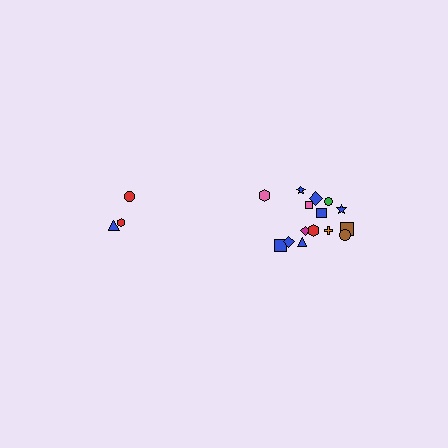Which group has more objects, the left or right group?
The right group.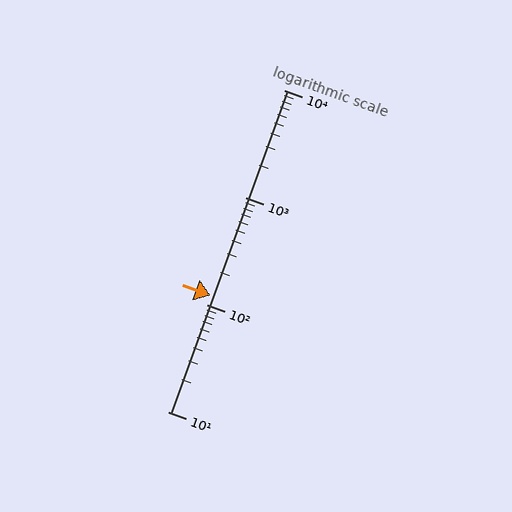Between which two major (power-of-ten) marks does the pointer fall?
The pointer is between 100 and 1000.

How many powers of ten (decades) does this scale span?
The scale spans 3 decades, from 10 to 10000.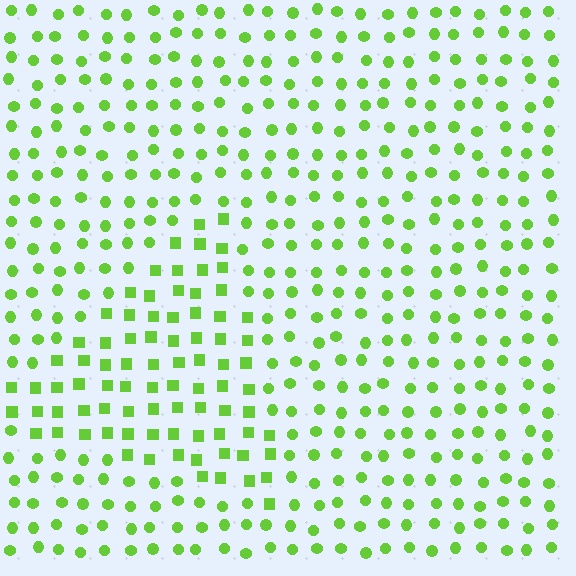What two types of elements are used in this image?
The image uses squares inside the triangle region and circles outside it.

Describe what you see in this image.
The image is filled with small lime elements arranged in a uniform grid. A triangle-shaped region contains squares, while the surrounding area contains circles. The boundary is defined purely by the change in element shape.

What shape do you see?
I see a triangle.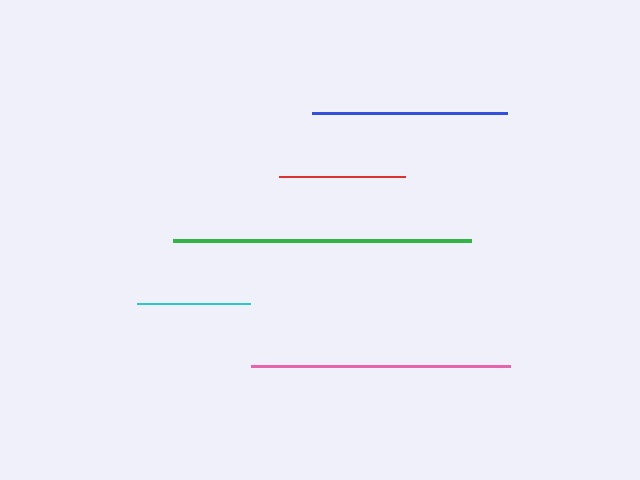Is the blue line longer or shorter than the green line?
The green line is longer than the blue line.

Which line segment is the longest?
The green line is the longest at approximately 298 pixels.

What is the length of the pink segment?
The pink segment is approximately 258 pixels long.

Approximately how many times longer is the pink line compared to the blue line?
The pink line is approximately 1.3 times the length of the blue line.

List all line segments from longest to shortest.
From longest to shortest: green, pink, blue, red, cyan.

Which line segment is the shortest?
The cyan line is the shortest at approximately 113 pixels.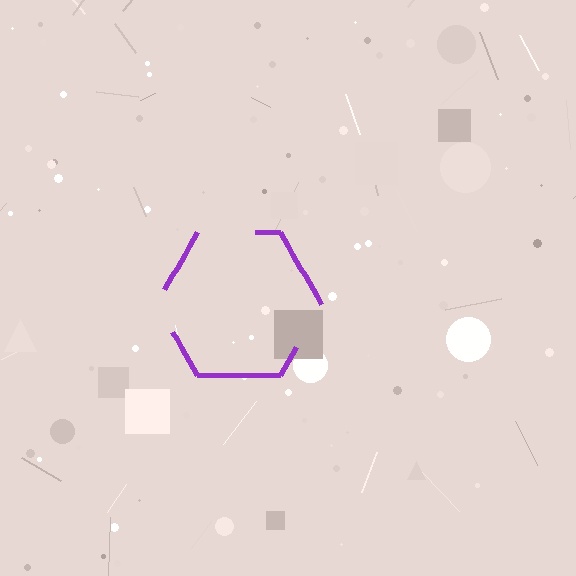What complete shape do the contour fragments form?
The contour fragments form a hexagon.